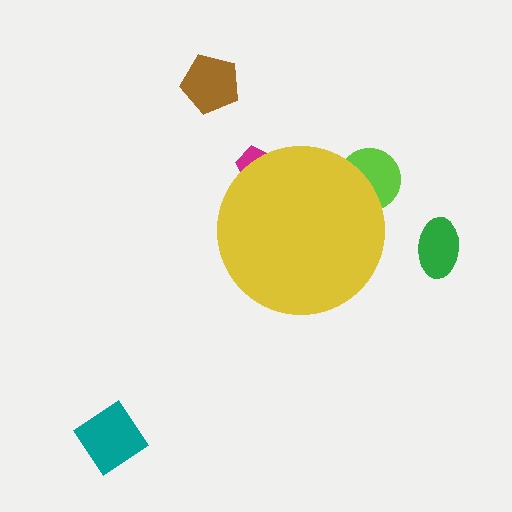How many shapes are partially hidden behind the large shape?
2 shapes are partially hidden.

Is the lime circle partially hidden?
Yes, the lime circle is partially hidden behind the yellow circle.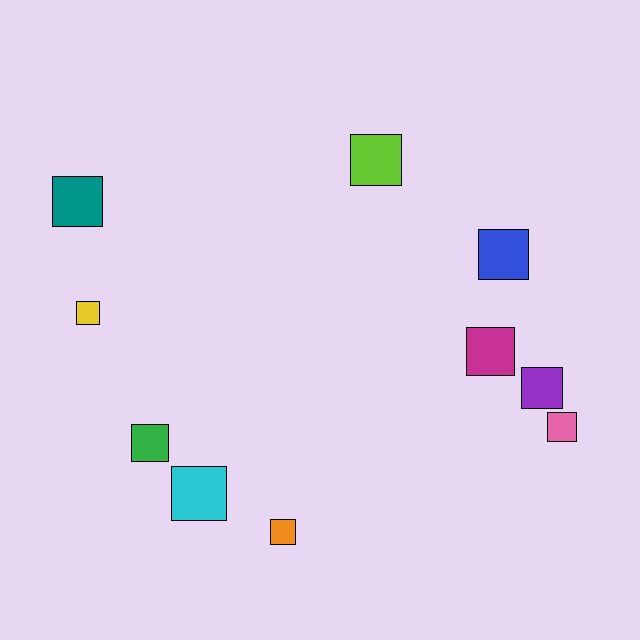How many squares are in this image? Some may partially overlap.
There are 10 squares.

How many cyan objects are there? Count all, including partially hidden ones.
There is 1 cyan object.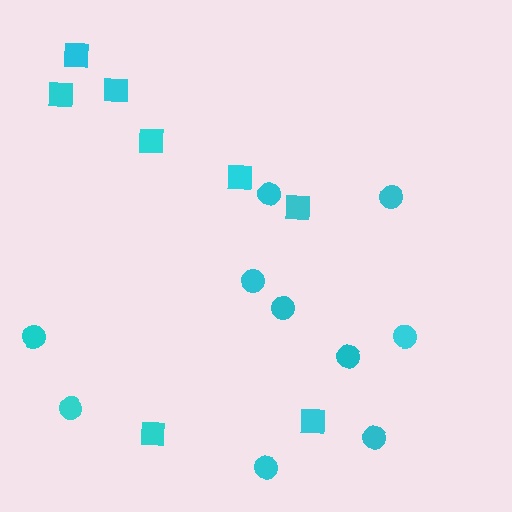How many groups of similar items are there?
There are 2 groups: one group of squares (8) and one group of circles (10).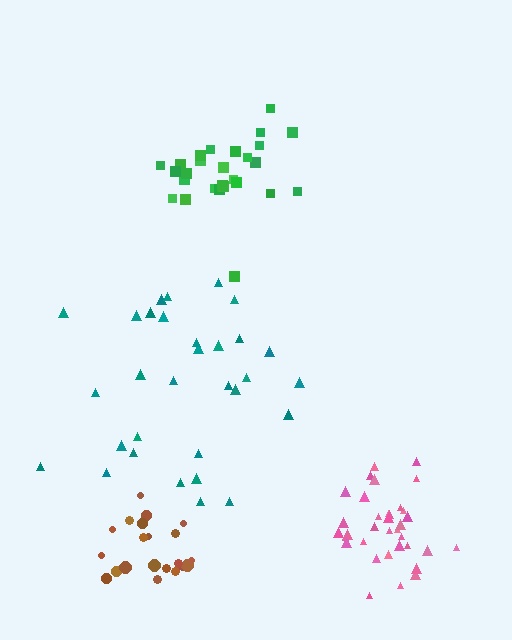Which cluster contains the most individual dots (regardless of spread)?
Pink (35).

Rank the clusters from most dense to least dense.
brown, pink, green, teal.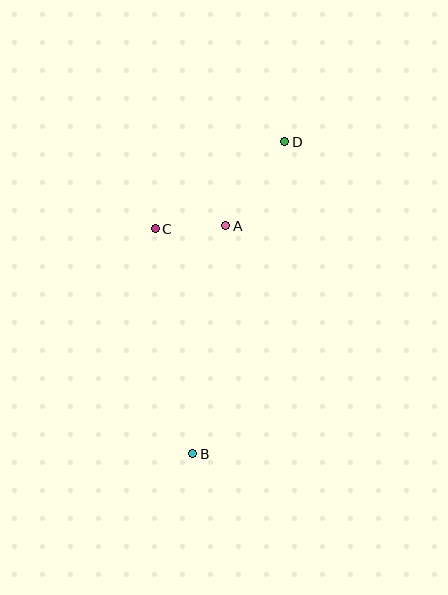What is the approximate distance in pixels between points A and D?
The distance between A and D is approximately 103 pixels.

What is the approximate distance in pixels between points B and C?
The distance between B and C is approximately 228 pixels.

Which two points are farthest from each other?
Points B and D are farthest from each other.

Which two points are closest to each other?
Points A and C are closest to each other.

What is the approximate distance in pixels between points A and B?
The distance between A and B is approximately 230 pixels.